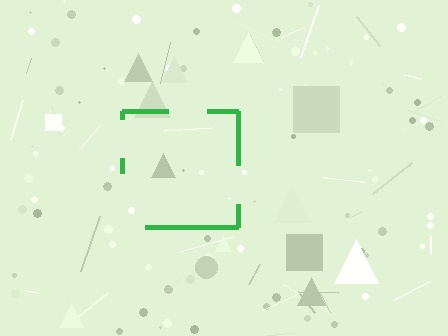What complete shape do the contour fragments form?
The contour fragments form a square.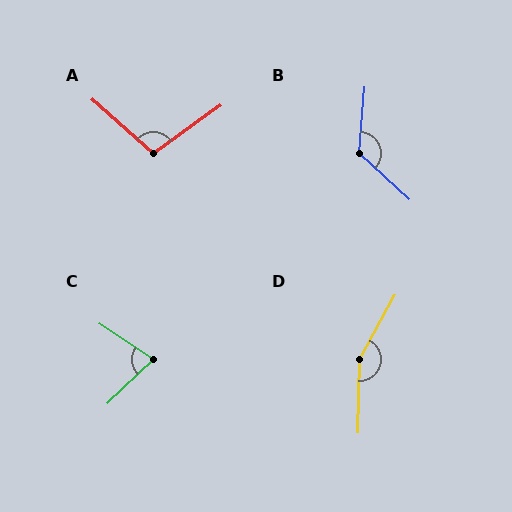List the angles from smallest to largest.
C (77°), A (103°), B (128°), D (152°).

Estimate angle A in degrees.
Approximately 103 degrees.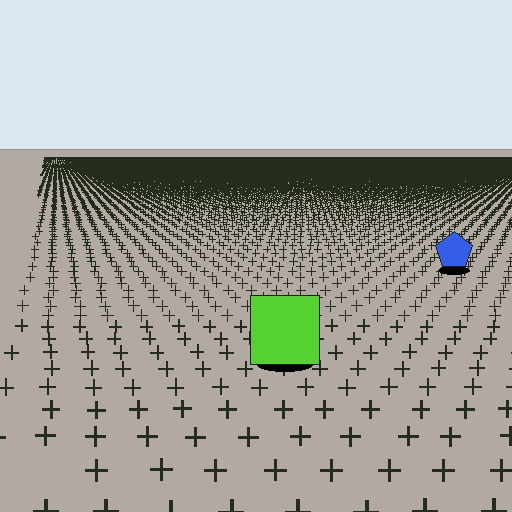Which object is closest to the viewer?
The lime square is closest. The texture marks near it are larger and more spread out.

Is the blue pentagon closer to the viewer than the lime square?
No. The lime square is closer — you can tell from the texture gradient: the ground texture is coarser near it.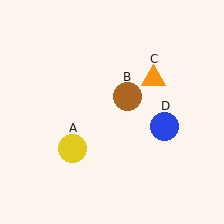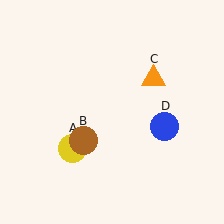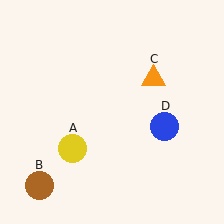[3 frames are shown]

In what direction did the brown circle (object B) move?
The brown circle (object B) moved down and to the left.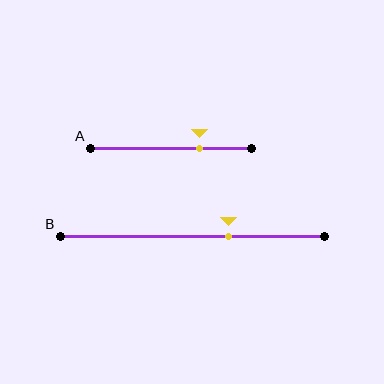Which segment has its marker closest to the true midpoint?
Segment B has its marker closest to the true midpoint.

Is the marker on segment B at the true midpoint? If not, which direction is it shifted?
No, the marker on segment B is shifted to the right by about 14% of the segment length.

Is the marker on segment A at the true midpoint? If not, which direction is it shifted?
No, the marker on segment A is shifted to the right by about 17% of the segment length.